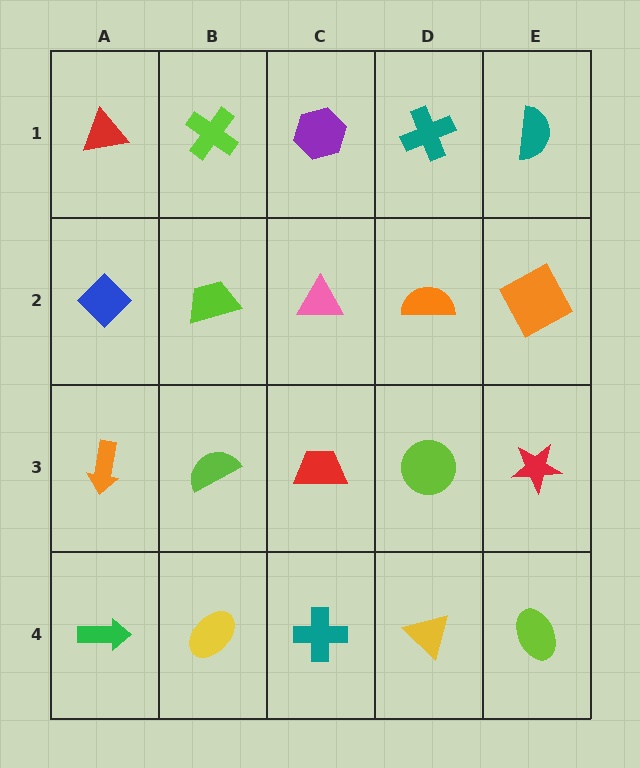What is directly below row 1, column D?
An orange semicircle.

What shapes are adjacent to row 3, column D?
An orange semicircle (row 2, column D), a yellow triangle (row 4, column D), a red trapezoid (row 3, column C), a red star (row 3, column E).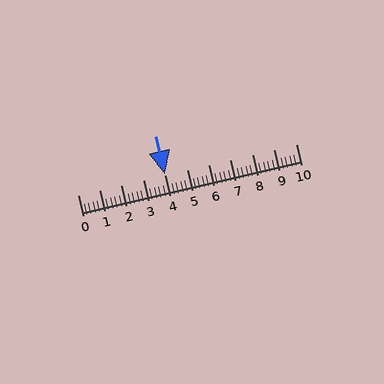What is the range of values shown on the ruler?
The ruler shows values from 0 to 10.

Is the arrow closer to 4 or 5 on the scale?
The arrow is closer to 4.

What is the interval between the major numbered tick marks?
The major tick marks are spaced 1 units apart.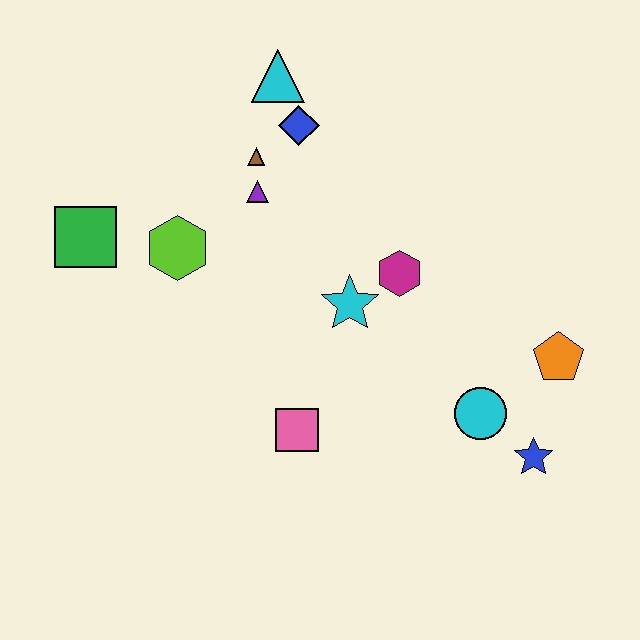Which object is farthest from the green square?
The blue star is farthest from the green square.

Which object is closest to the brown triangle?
The purple triangle is closest to the brown triangle.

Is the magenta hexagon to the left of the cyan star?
No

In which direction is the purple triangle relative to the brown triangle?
The purple triangle is below the brown triangle.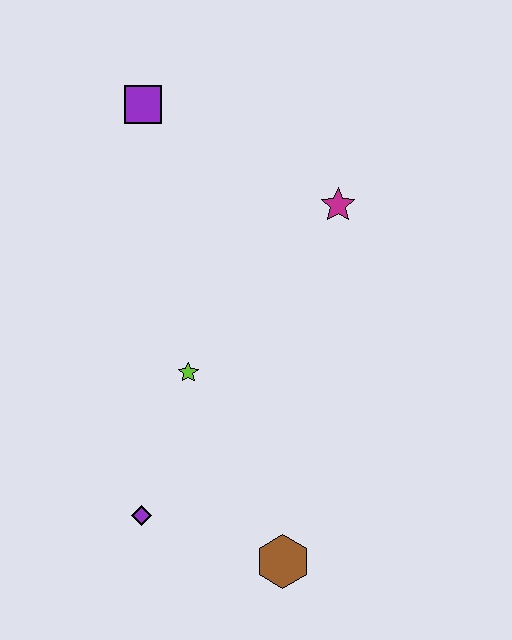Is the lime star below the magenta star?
Yes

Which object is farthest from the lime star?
The purple square is farthest from the lime star.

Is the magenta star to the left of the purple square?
No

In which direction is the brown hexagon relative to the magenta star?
The brown hexagon is below the magenta star.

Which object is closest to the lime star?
The purple diamond is closest to the lime star.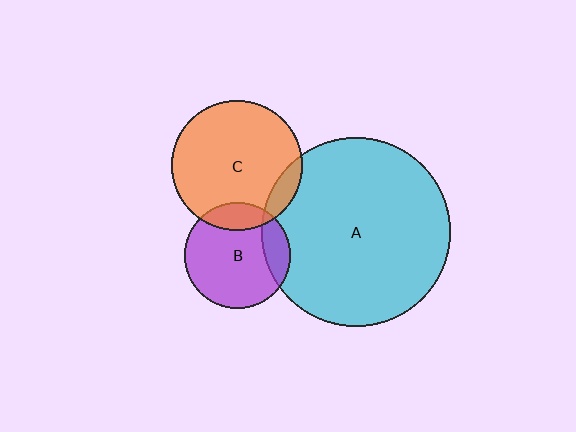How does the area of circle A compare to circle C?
Approximately 2.1 times.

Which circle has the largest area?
Circle A (cyan).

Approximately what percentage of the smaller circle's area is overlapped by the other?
Approximately 15%.